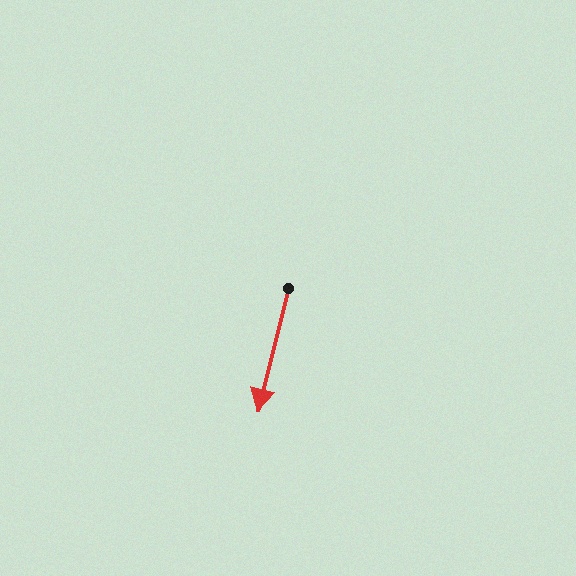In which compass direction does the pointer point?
South.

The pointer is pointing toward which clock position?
Roughly 6 o'clock.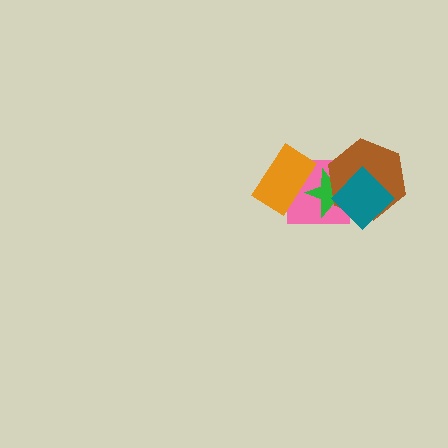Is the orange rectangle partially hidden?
No, no other shape covers it.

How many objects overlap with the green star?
4 objects overlap with the green star.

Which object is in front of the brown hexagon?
The teal diamond is in front of the brown hexagon.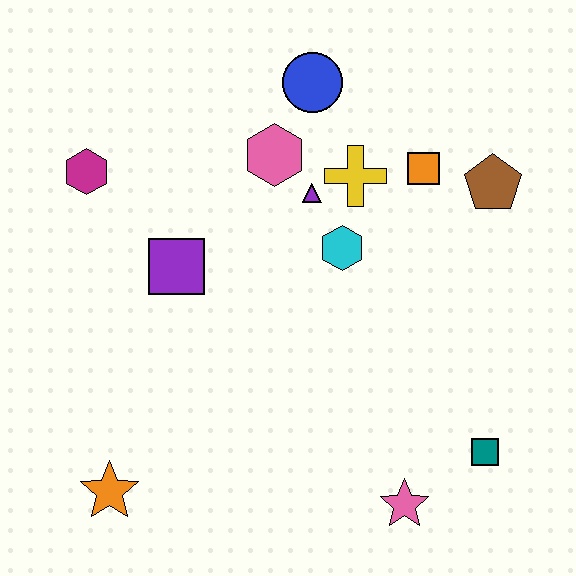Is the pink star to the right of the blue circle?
Yes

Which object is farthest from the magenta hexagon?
The teal square is farthest from the magenta hexagon.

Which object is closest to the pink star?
The teal square is closest to the pink star.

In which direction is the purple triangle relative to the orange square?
The purple triangle is to the left of the orange square.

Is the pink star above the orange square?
No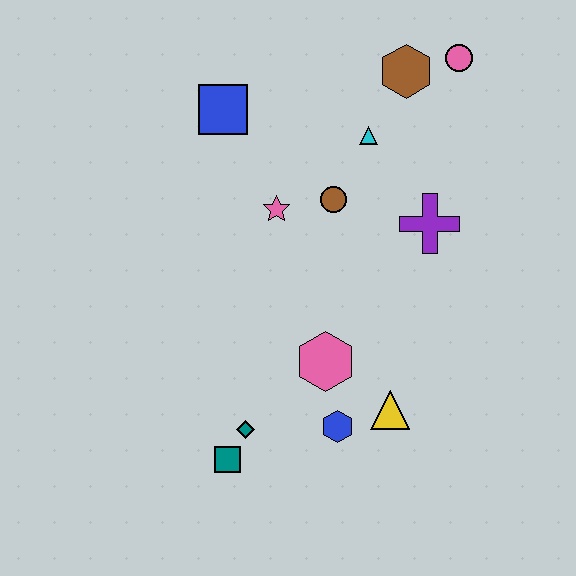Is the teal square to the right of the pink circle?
No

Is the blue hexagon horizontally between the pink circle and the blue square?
Yes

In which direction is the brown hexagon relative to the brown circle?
The brown hexagon is above the brown circle.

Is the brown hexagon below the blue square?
No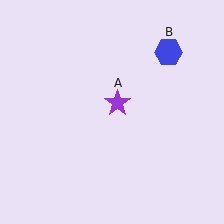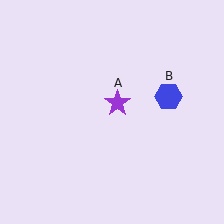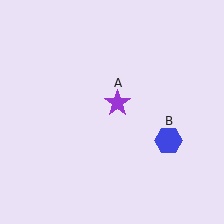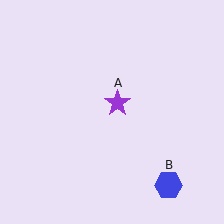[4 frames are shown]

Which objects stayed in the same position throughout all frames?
Purple star (object A) remained stationary.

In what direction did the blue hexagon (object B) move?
The blue hexagon (object B) moved down.